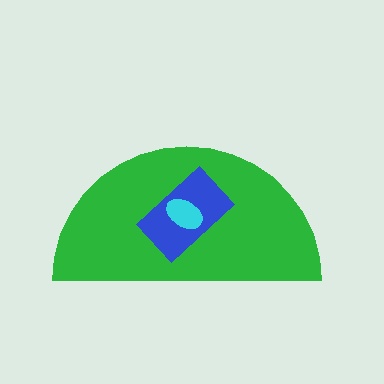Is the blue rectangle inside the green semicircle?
Yes.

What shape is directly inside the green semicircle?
The blue rectangle.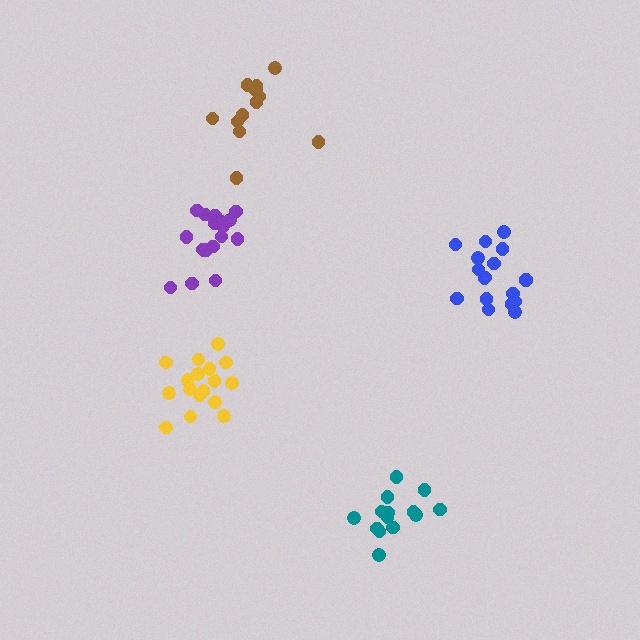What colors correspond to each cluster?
The clusters are colored: teal, purple, yellow, blue, brown.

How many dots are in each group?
Group 1: 14 dots, Group 2: 18 dots, Group 3: 17 dots, Group 4: 18 dots, Group 5: 12 dots (79 total).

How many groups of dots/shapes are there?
There are 5 groups.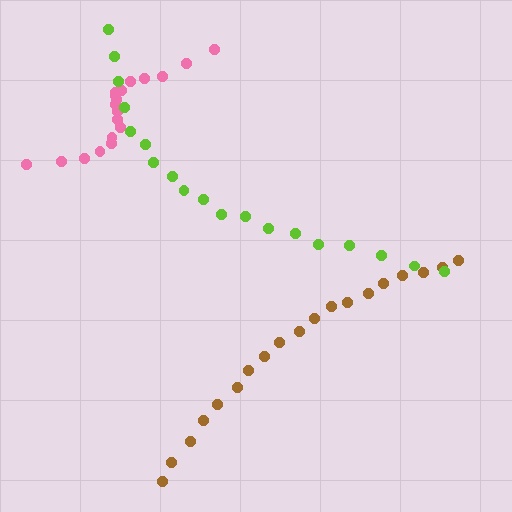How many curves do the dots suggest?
There are 3 distinct paths.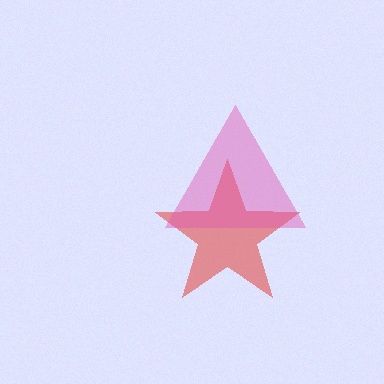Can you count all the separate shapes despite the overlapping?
Yes, there are 2 separate shapes.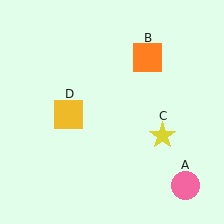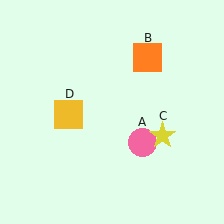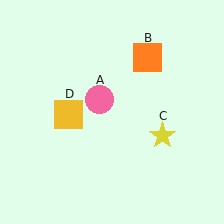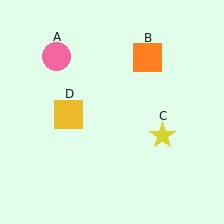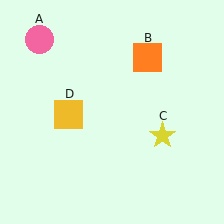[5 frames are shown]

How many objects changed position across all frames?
1 object changed position: pink circle (object A).